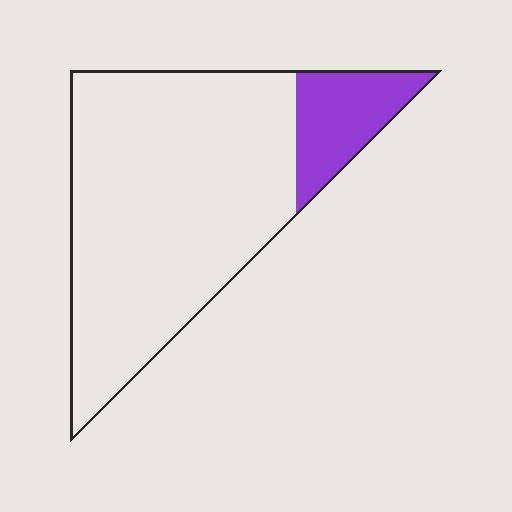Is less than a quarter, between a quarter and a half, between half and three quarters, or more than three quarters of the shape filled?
Less than a quarter.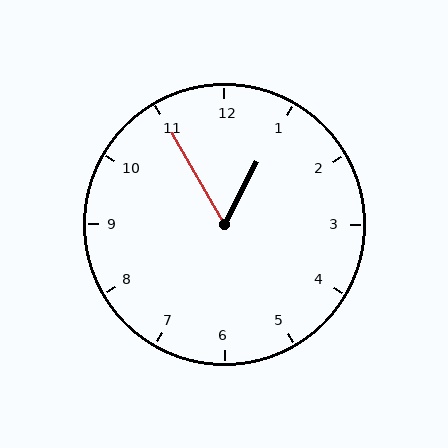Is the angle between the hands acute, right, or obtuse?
It is acute.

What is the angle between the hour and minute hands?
Approximately 58 degrees.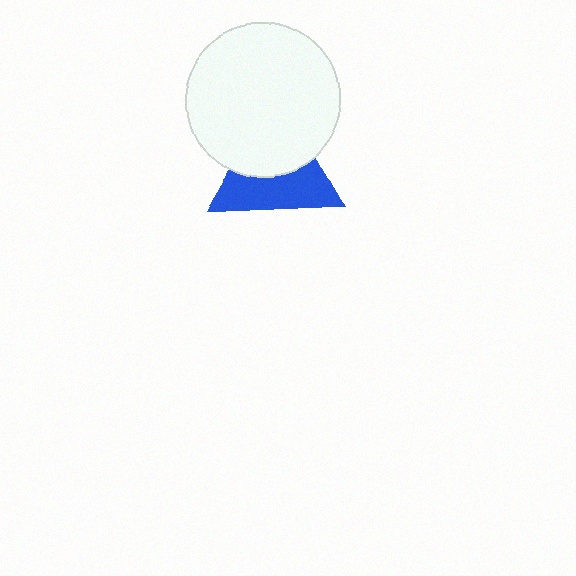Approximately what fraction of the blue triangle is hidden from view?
Roughly 48% of the blue triangle is hidden behind the white circle.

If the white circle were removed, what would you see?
You would see the complete blue triangle.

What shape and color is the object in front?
The object in front is a white circle.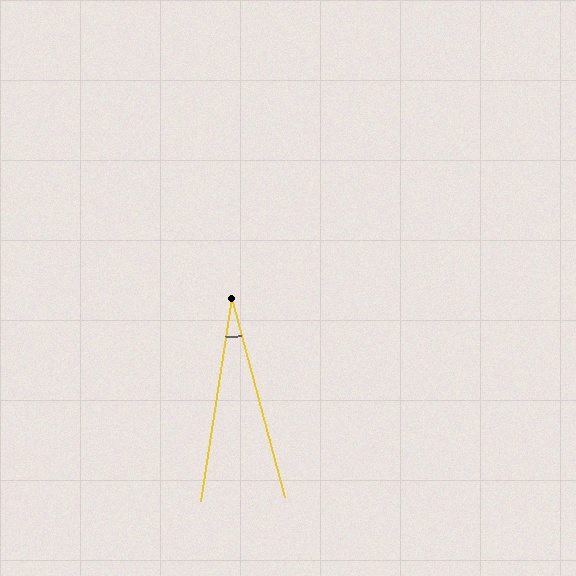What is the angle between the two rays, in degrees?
Approximately 24 degrees.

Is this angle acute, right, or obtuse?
It is acute.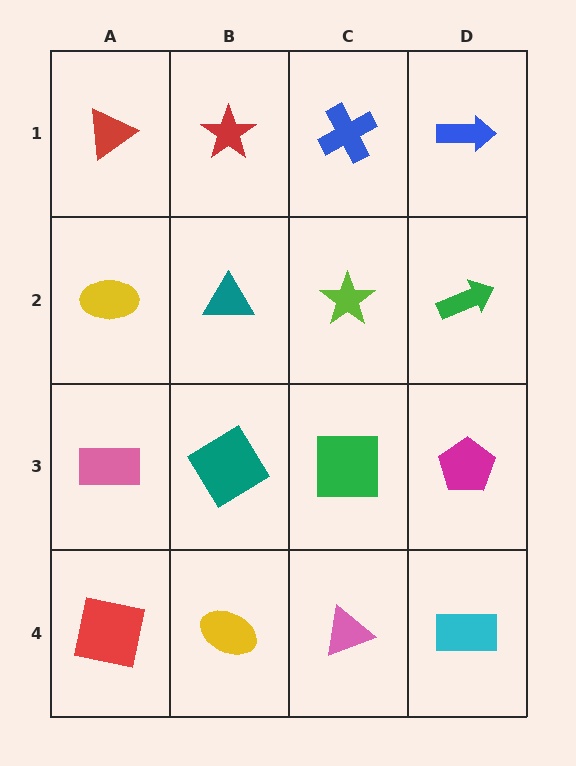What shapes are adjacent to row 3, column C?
A lime star (row 2, column C), a pink triangle (row 4, column C), a teal diamond (row 3, column B), a magenta pentagon (row 3, column D).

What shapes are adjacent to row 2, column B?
A red star (row 1, column B), a teal diamond (row 3, column B), a yellow ellipse (row 2, column A), a lime star (row 2, column C).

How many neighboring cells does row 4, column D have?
2.